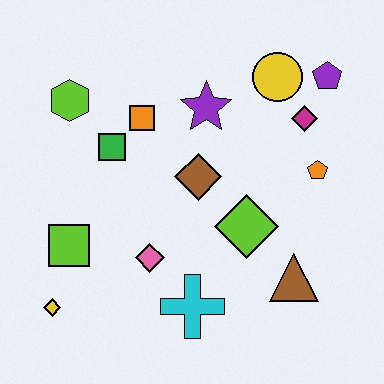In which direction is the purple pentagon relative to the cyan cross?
The purple pentagon is above the cyan cross.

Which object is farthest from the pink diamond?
The purple pentagon is farthest from the pink diamond.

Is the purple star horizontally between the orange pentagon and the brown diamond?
Yes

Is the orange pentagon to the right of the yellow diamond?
Yes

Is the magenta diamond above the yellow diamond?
Yes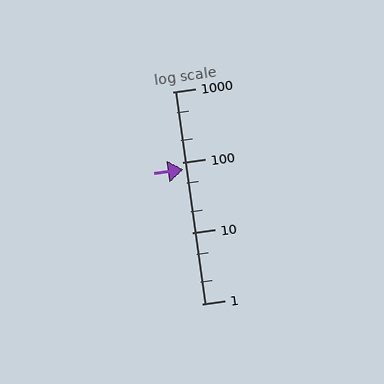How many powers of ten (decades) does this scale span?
The scale spans 3 decades, from 1 to 1000.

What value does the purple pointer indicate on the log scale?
The pointer indicates approximately 79.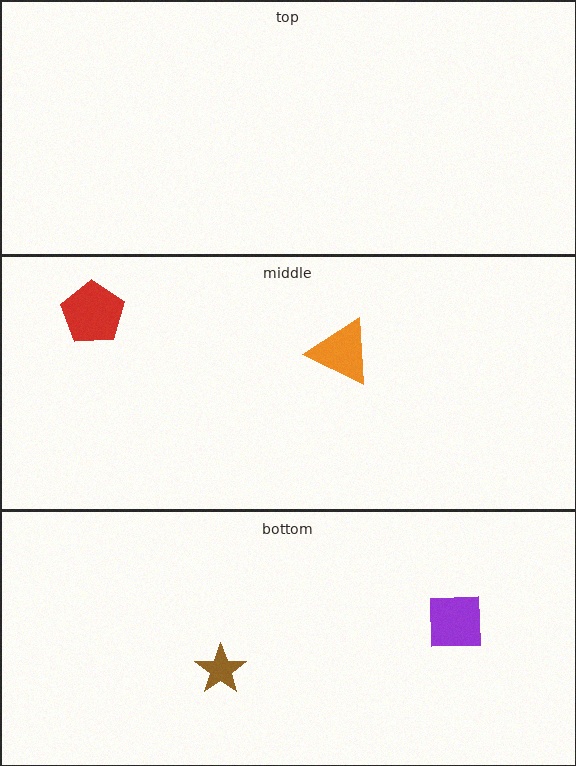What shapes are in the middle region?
The orange triangle, the red pentagon.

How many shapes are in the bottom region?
2.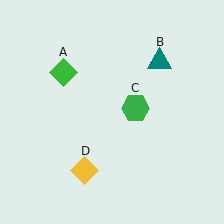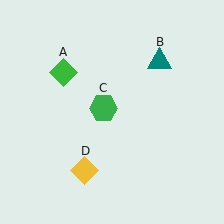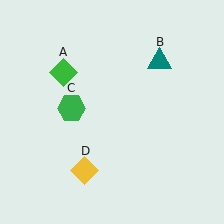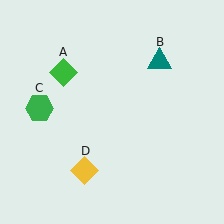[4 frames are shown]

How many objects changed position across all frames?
1 object changed position: green hexagon (object C).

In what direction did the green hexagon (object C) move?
The green hexagon (object C) moved left.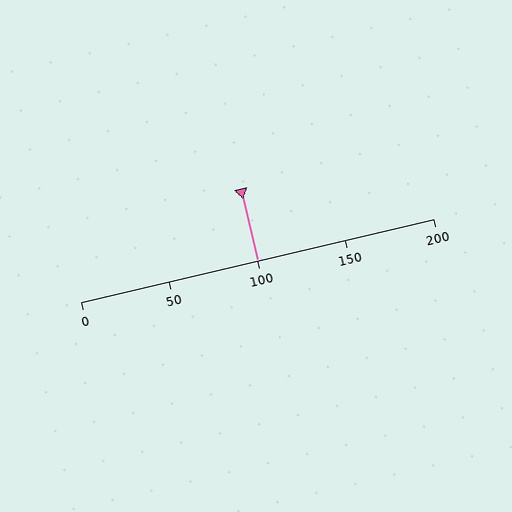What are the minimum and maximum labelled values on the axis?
The axis runs from 0 to 200.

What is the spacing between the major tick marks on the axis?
The major ticks are spaced 50 apart.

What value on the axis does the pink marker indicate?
The marker indicates approximately 100.